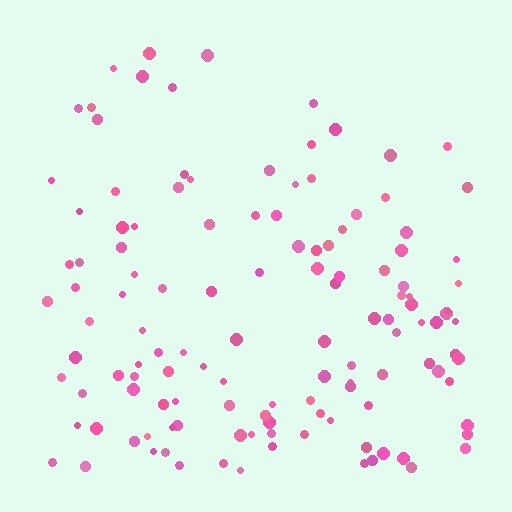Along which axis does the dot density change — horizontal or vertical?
Vertical.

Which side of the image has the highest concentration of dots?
The bottom.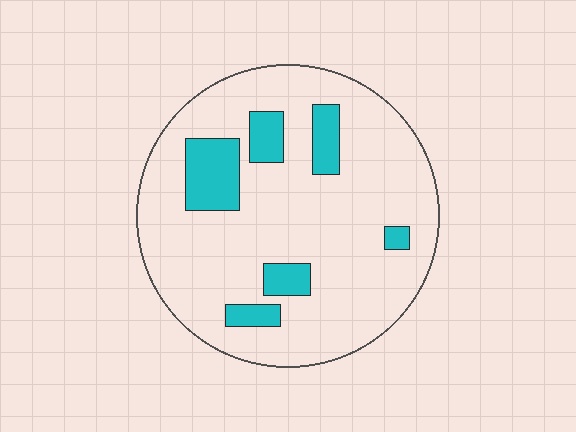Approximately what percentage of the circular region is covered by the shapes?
Approximately 15%.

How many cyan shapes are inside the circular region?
6.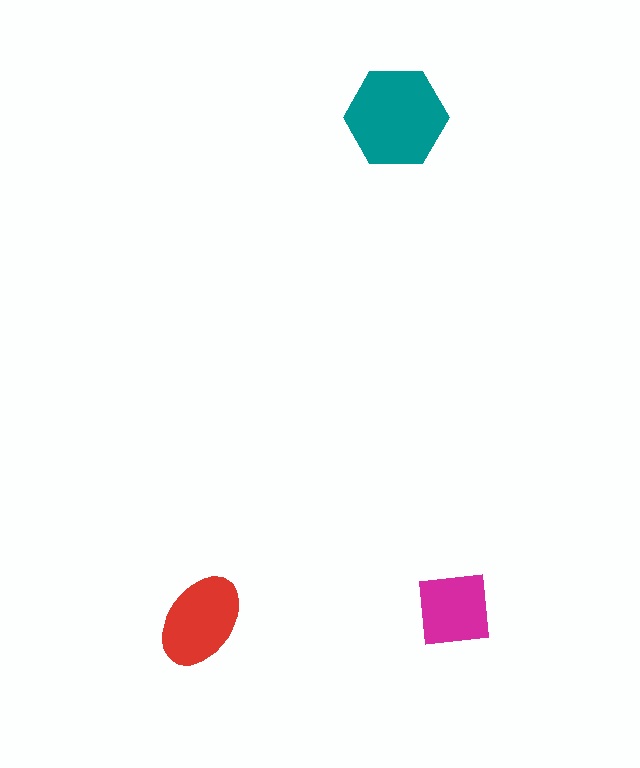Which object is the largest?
The teal hexagon.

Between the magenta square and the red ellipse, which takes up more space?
The red ellipse.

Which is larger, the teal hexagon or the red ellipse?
The teal hexagon.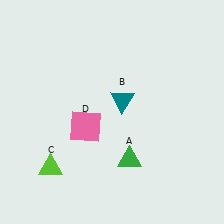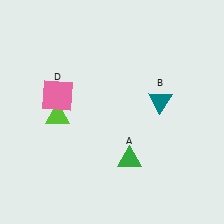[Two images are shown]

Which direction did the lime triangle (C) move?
The lime triangle (C) moved up.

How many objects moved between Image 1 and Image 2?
3 objects moved between the two images.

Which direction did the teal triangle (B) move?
The teal triangle (B) moved right.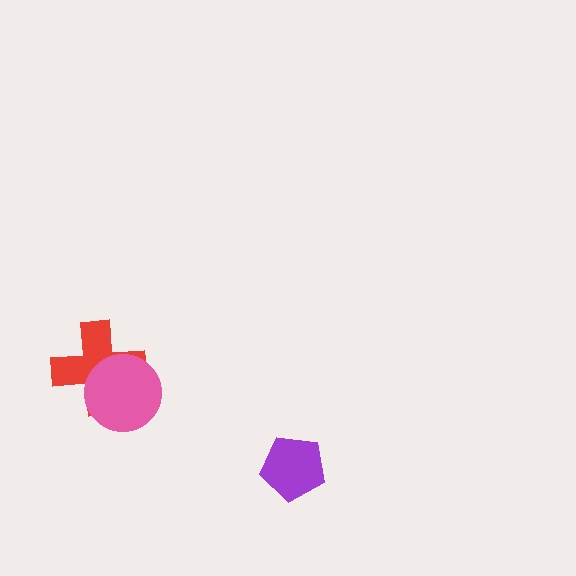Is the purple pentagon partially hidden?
No, no other shape covers it.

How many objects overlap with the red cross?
1 object overlaps with the red cross.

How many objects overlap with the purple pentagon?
0 objects overlap with the purple pentagon.